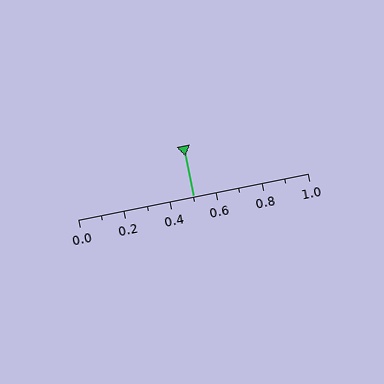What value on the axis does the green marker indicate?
The marker indicates approximately 0.5.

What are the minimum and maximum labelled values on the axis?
The axis runs from 0.0 to 1.0.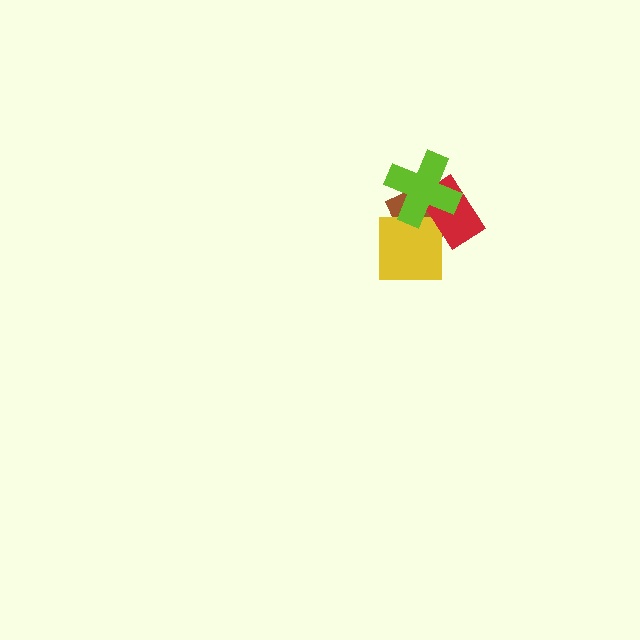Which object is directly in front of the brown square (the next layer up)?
The yellow square is directly in front of the brown square.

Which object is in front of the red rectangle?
The lime cross is in front of the red rectangle.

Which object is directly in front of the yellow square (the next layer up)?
The red rectangle is directly in front of the yellow square.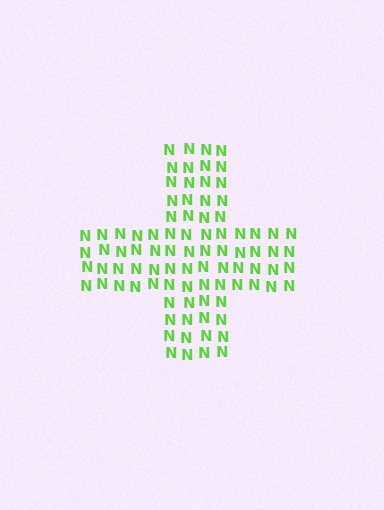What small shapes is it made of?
It is made of small letter N's.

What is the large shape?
The large shape is a cross.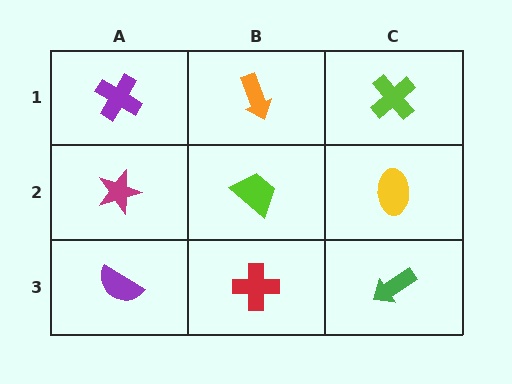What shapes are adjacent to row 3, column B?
A lime trapezoid (row 2, column B), a purple semicircle (row 3, column A), a green arrow (row 3, column C).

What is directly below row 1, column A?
A magenta star.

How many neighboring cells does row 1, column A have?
2.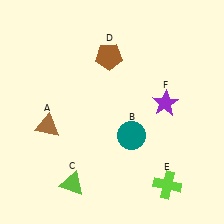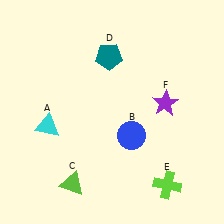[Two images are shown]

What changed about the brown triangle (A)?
In Image 1, A is brown. In Image 2, it changed to cyan.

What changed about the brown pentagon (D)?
In Image 1, D is brown. In Image 2, it changed to teal.